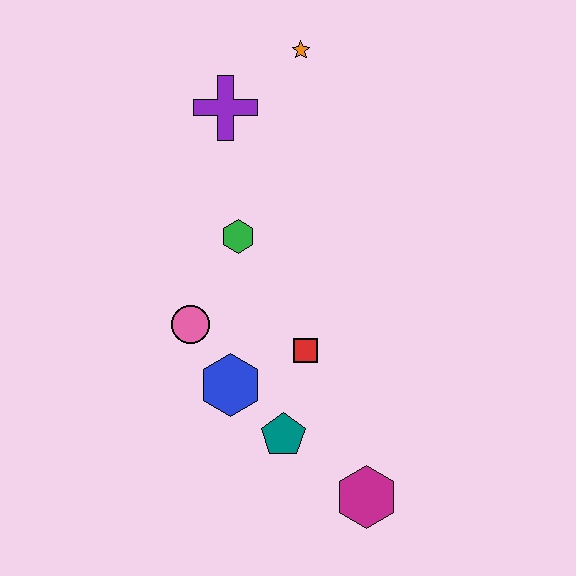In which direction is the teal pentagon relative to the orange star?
The teal pentagon is below the orange star.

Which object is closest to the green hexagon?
The pink circle is closest to the green hexagon.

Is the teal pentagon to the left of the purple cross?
No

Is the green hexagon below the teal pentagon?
No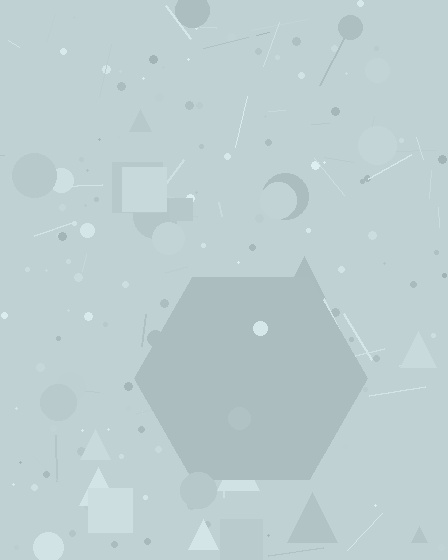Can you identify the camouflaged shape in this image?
The camouflaged shape is a hexagon.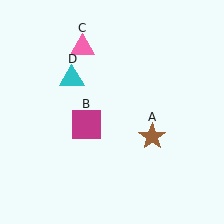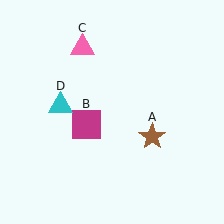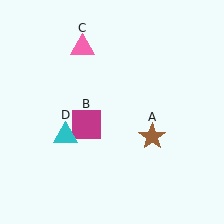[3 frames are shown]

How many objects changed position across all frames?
1 object changed position: cyan triangle (object D).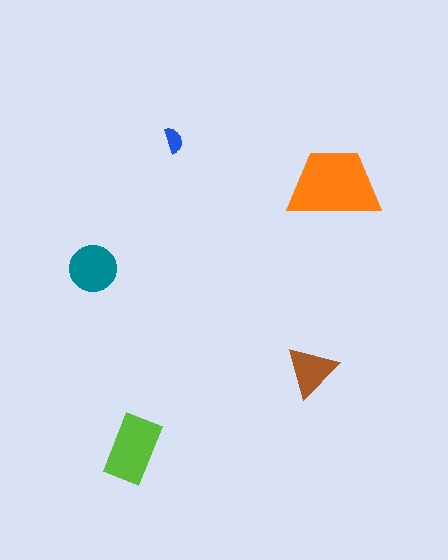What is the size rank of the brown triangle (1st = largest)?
4th.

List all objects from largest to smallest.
The orange trapezoid, the lime rectangle, the teal circle, the brown triangle, the blue semicircle.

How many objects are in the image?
There are 5 objects in the image.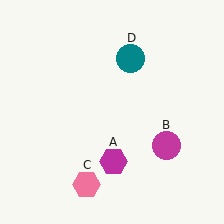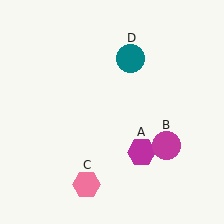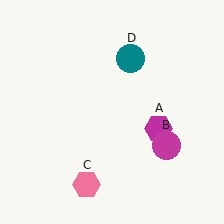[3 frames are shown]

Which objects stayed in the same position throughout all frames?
Magenta circle (object B) and pink hexagon (object C) and teal circle (object D) remained stationary.